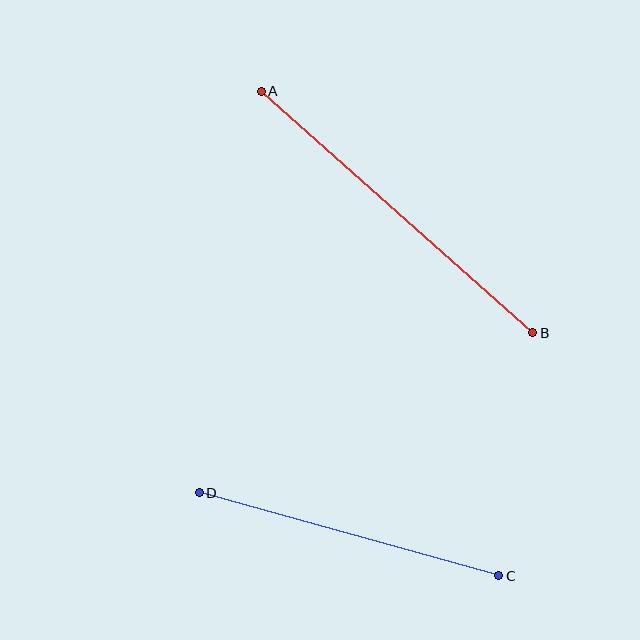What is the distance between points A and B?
The distance is approximately 364 pixels.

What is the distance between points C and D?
The distance is approximately 311 pixels.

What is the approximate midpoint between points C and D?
The midpoint is at approximately (349, 534) pixels.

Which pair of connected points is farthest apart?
Points A and B are farthest apart.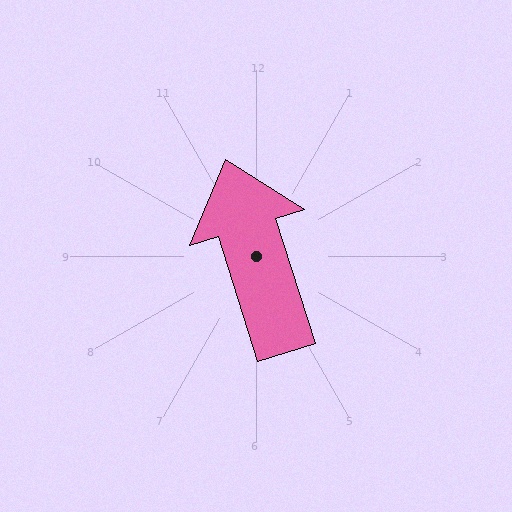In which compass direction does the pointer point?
North.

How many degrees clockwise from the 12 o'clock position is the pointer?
Approximately 343 degrees.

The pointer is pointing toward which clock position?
Roughly 11 o'clock.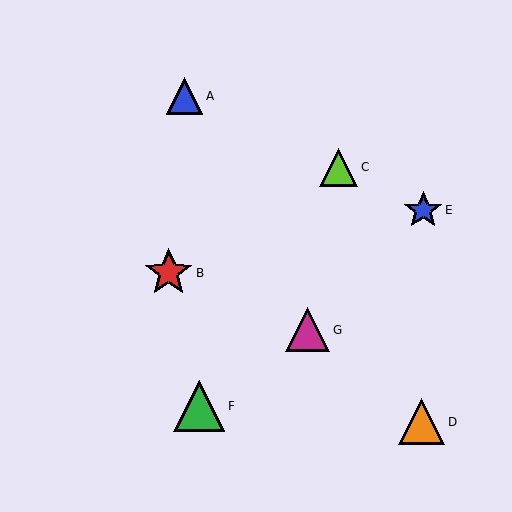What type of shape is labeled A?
Shape A is a blue triangle.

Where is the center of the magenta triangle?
The center of the magenta triangle is at (308, 330).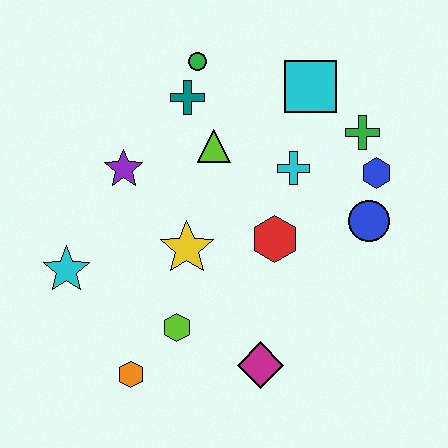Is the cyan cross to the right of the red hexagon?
Yes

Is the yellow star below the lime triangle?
Yes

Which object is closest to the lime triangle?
The teal cross is closest to the lime triangle.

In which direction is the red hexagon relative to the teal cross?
The red hexagon is below the teal cross.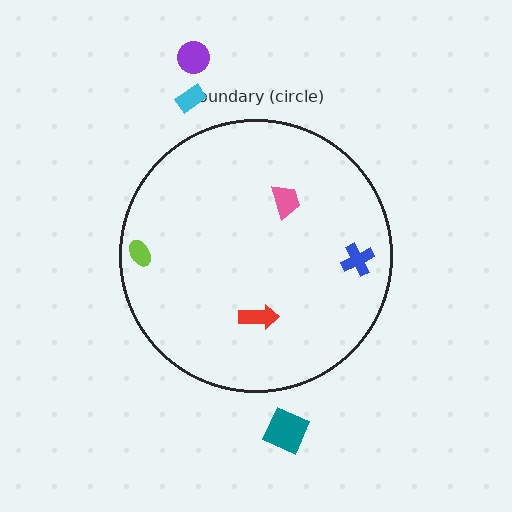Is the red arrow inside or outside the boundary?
Inside.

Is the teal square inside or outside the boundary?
Outside.